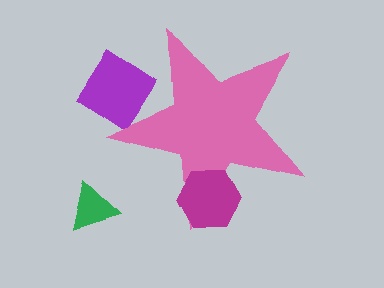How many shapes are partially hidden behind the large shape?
1 shape is partially hidden.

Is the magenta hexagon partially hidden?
No, the magenta hexagon is fully visible.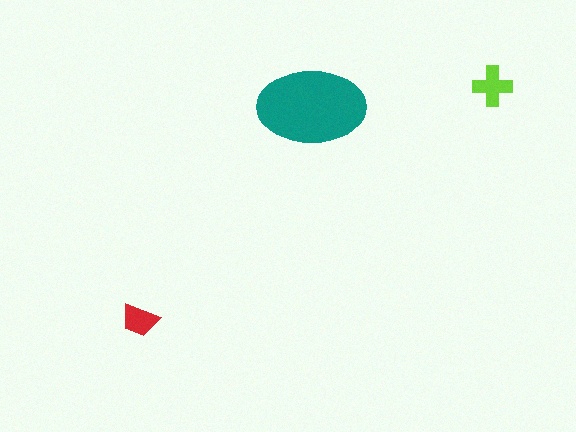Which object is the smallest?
The red trapezoid.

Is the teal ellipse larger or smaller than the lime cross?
Larger.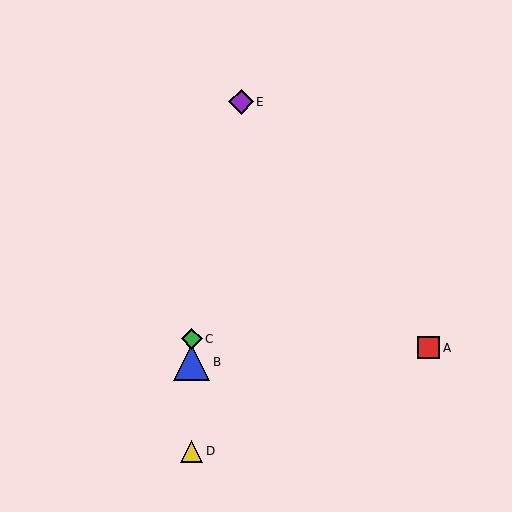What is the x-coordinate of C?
Object C is at x≈192.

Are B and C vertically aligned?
Yes, both are at x≈192.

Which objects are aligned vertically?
Objects B, C, D are aligned vertically.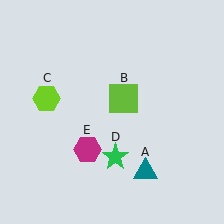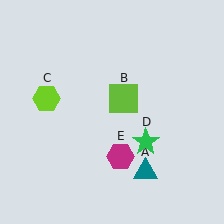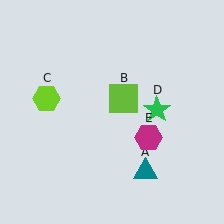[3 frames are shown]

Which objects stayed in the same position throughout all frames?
Teal triangle (object A) and lime square (object B) and lime hexagon (object C) remained stationary.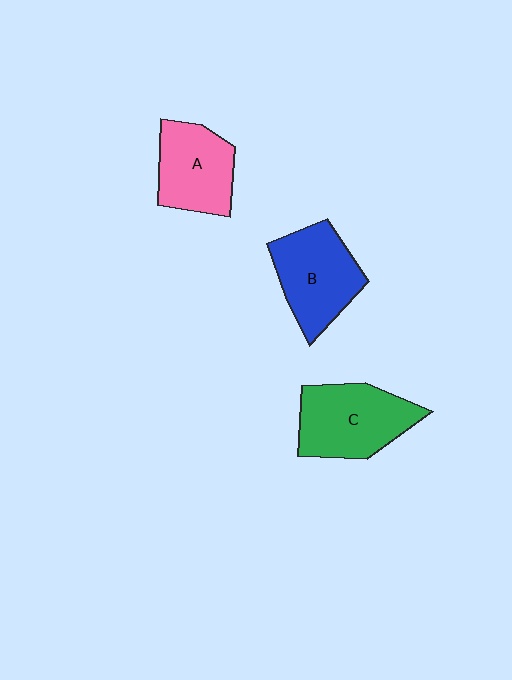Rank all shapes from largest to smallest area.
From largest to smallest: C (green), B (blue), A (pink).